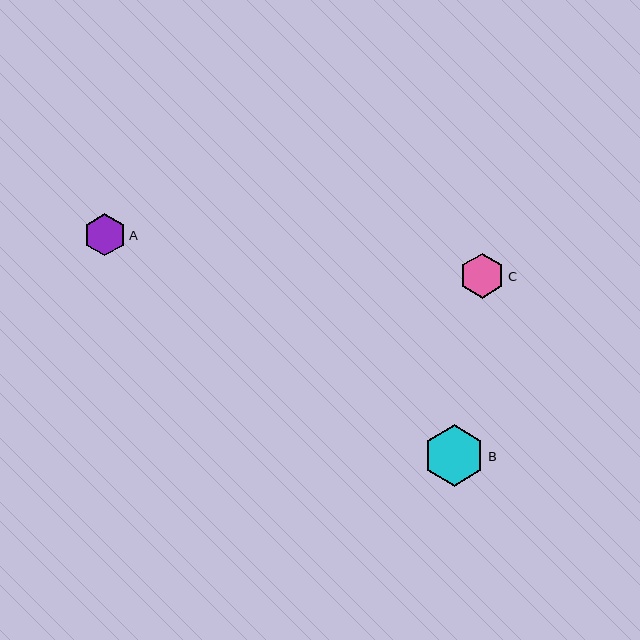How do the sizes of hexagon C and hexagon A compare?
Hexagon C and hexagon A are approximately the same size.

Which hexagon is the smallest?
Hexagon A is the smallest with a size of approximately 42 pixels.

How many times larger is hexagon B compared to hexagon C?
Hexagon B is approximately 1.4 times the size of hexagon C.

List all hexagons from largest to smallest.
From largest to smallest: B, C, A.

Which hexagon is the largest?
Hexagon B is the largest with a size of approximately 62 pixels.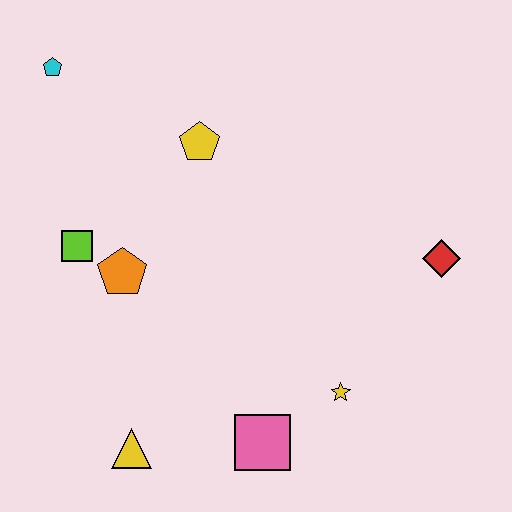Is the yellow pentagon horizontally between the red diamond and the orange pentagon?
Yes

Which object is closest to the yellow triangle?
The pink square is closest to the yellow triangle.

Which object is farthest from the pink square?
The cyan pentagon is farthest from the pink square.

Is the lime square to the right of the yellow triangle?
No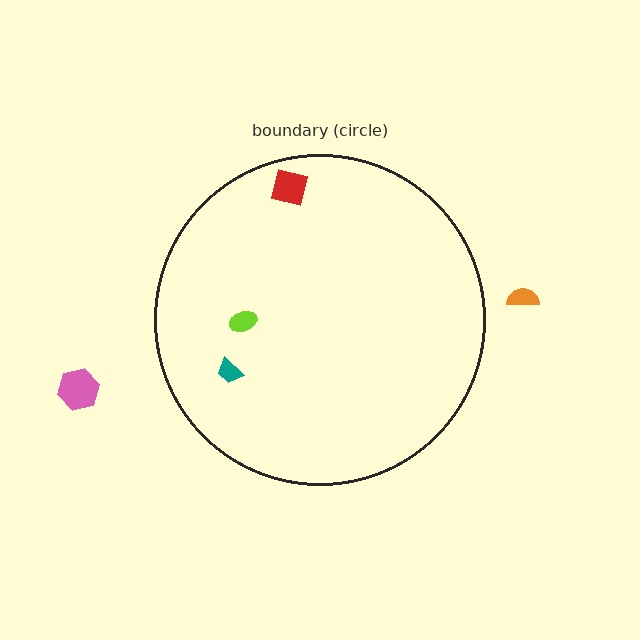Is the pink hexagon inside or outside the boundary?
Outside.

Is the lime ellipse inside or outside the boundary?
Inside.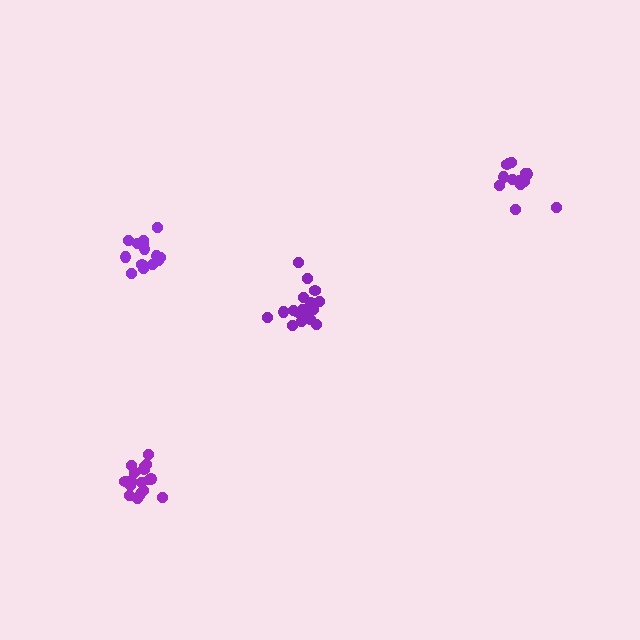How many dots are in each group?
Group 1: 17 dots, Group 2: 14 dots, Group 3: 18 dots, Group 4: 14 dots (63 total).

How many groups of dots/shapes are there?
There are 4 groups.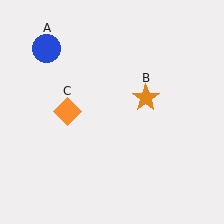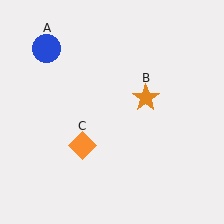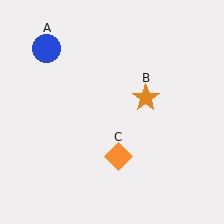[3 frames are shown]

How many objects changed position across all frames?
1 object changed position: orange diamond (object C).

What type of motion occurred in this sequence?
The orange diamond (object C) rotated counterclockwise around the center of the scene.